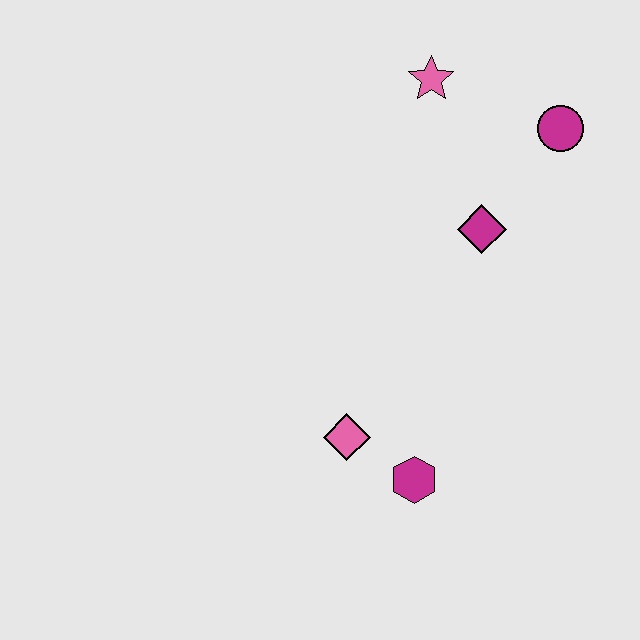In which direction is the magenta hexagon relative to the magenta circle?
The magenta hexagon is below the magenta circle.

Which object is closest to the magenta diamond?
The magenta circle is closest to the magenta diamond.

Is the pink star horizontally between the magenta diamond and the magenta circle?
No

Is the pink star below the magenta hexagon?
No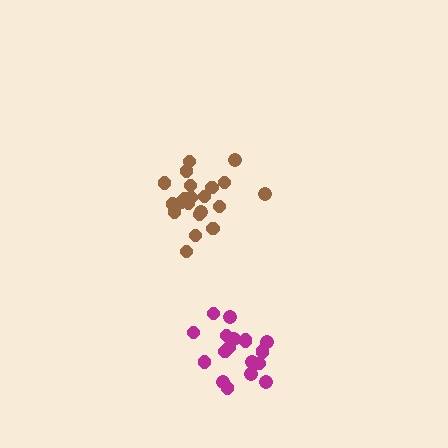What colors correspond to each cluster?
The clusters are colored: brown, magenta.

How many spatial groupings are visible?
There are 2 spatial groupings.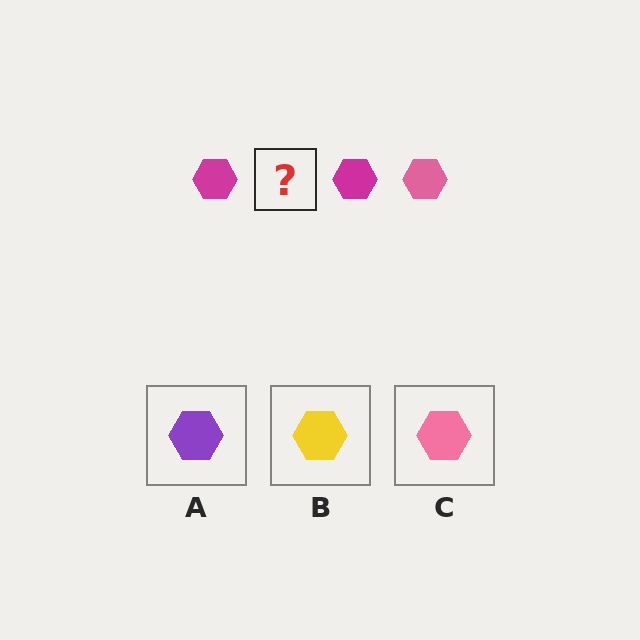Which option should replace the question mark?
Option C.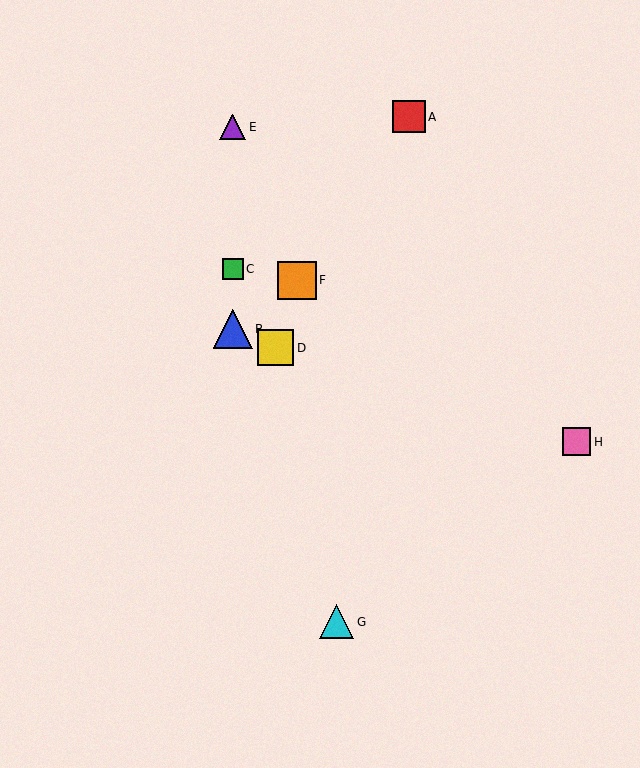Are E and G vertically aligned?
No, E is at x≈233 and G is at x≈337.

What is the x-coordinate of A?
Object A is at x≈409.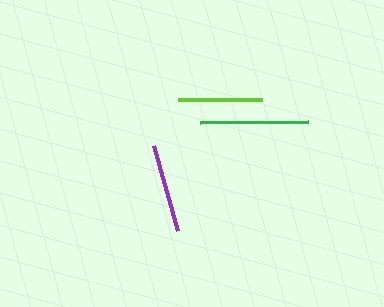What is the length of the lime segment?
The lime segment is approximately 85 pixels long.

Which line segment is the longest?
The green line is the longest at approximately 109 pixels.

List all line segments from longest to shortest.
From longest to shortest: green, purple, lime.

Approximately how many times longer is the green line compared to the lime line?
The green line is approximately 1.3 times the length of the lime line.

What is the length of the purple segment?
The purple segment is approximately 88 pixels long.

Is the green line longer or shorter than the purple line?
The green line is longer than the purple line.